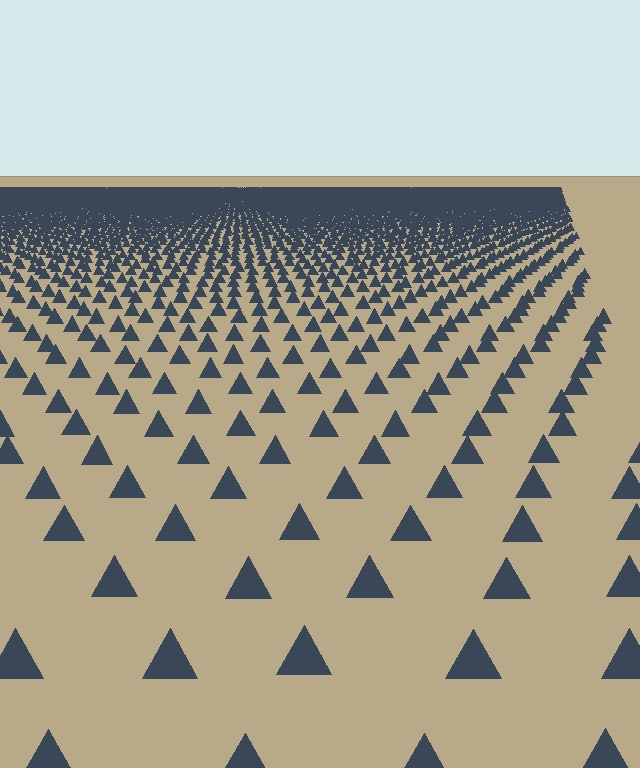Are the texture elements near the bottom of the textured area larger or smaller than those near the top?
Larger. Near the bottom, elements are closer to the viewer and appear at a bigger on-screen size.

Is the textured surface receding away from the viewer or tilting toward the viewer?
The surface is receding away from the viewer. Texture elements get smaller and denser toward the top.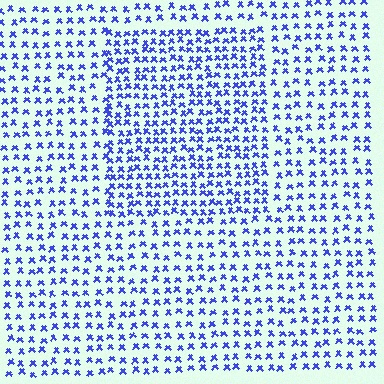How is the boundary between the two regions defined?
The boundary is defined by a change in element density (approximately 1.6x ratio). All elements are the same color, size, and shape.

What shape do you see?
I see a rectangle.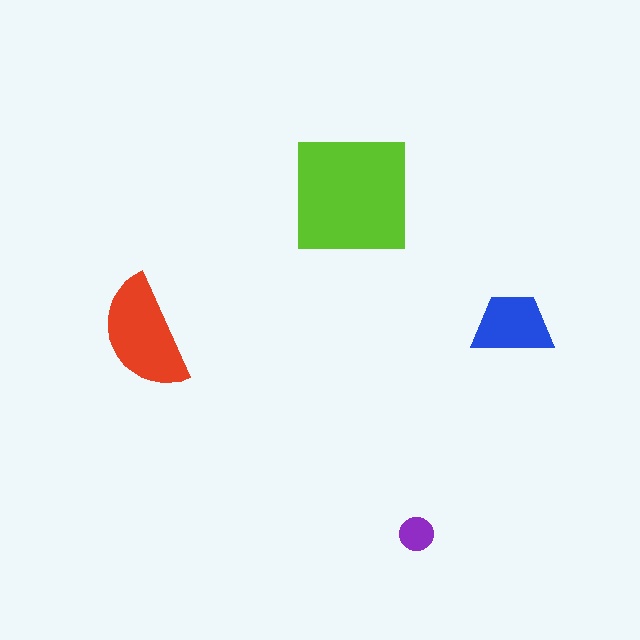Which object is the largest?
The lime square.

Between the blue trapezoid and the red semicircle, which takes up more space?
The red semicircle.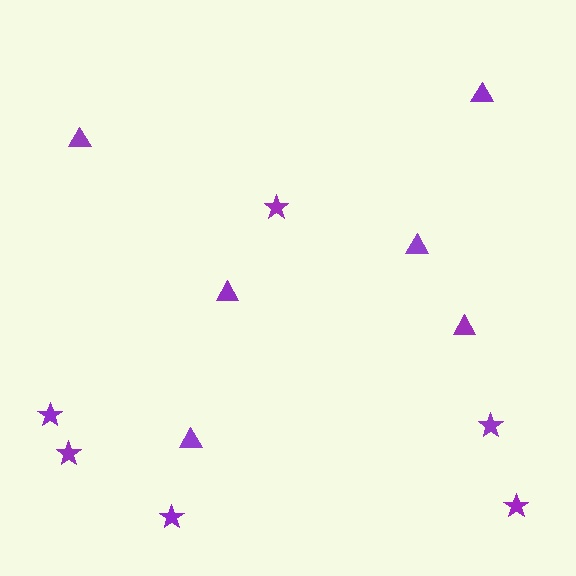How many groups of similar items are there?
There are 2 groups: one group of triangles (6) and one group of stars (6).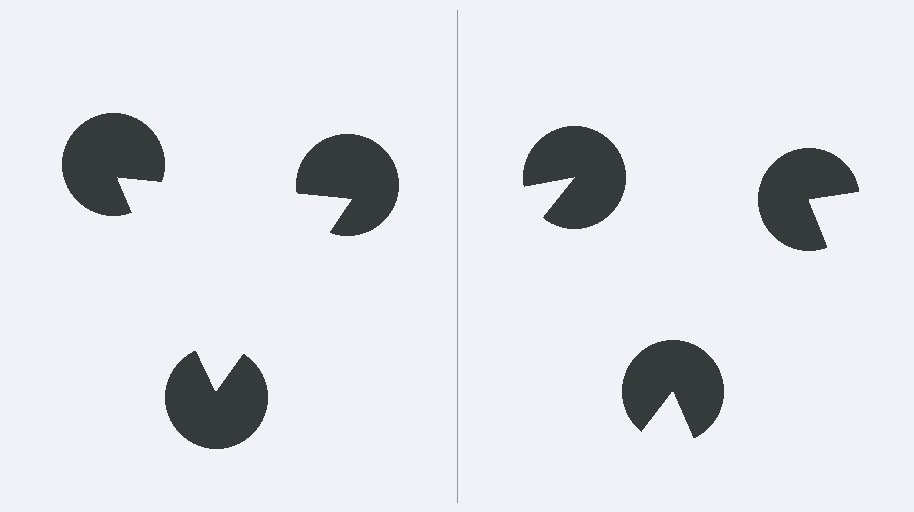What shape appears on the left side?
An illusory triangle.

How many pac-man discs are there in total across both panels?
6 — 3 on each side.